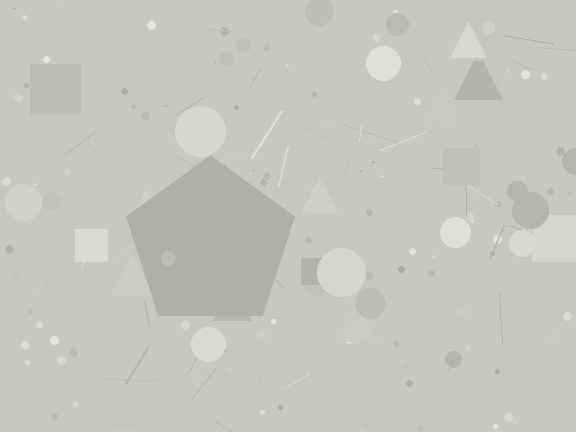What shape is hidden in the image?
A pentagon is hidden in the image.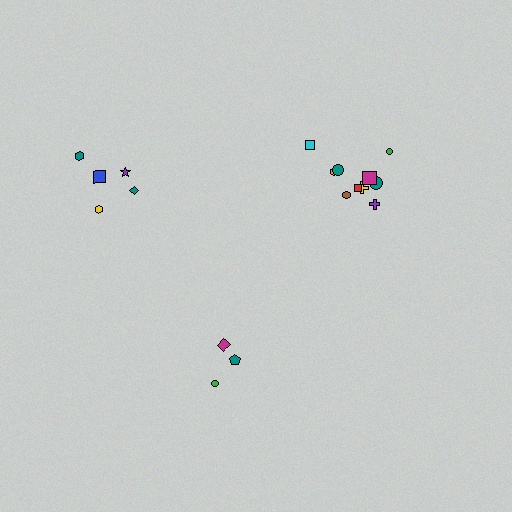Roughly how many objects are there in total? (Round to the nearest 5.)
Roughly 20 objects in total.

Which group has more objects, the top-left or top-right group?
The top-right group.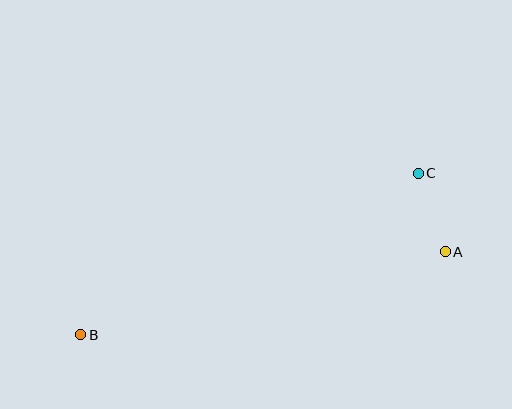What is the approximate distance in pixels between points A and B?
The distance between A and B is approximately 374 pixels.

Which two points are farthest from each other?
Points B and C are farthest from each other.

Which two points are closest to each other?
Points A and C are closest to each other.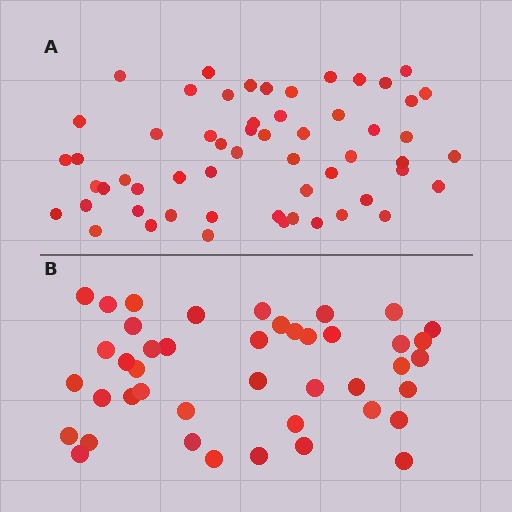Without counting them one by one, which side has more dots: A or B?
Region A (the top region) has more dots.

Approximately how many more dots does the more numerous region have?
Region A has approximately 15 more dots than region B.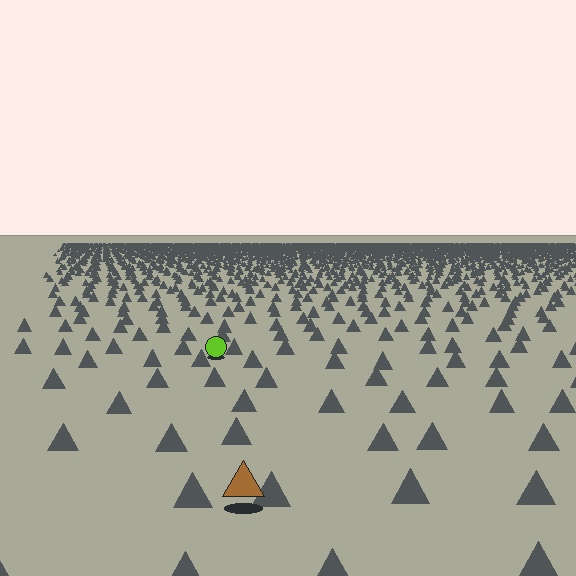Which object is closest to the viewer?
The brown triangle is closest. The texture marks near it are larger and more spread out.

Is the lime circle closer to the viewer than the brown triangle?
No. The brown triangle is closer — you can tell from the texture gradient: the ground texture is coarser near it.